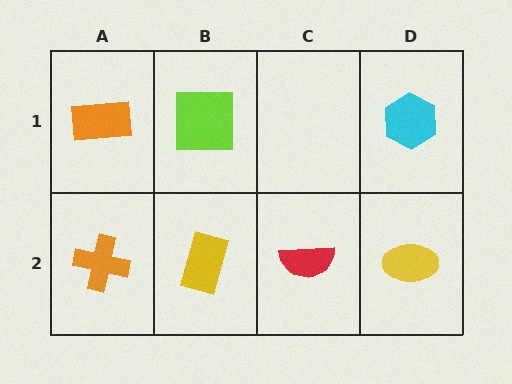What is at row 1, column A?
An orange rectangle.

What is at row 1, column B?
A lime square.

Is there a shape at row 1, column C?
No, that cell is empty.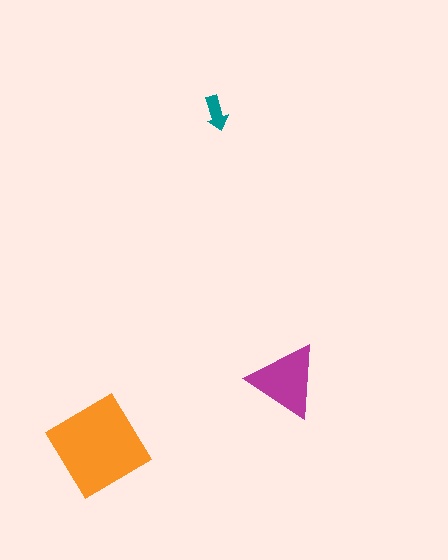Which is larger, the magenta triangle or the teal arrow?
The magenta triangle.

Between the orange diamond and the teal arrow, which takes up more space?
The orange diamond.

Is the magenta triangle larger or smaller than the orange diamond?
Smaller.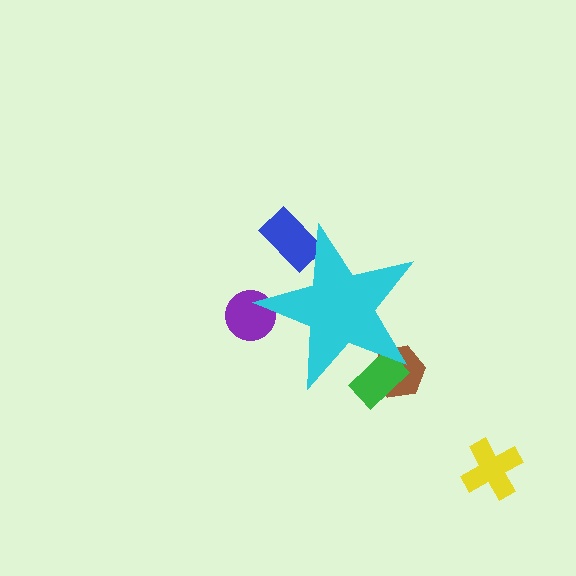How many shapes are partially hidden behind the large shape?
4 shapes are partially hidden.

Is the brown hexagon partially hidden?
Yes, the brown hexagon is partially hidden behind the cyan star.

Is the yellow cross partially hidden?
No, the yellow cross is fully visible.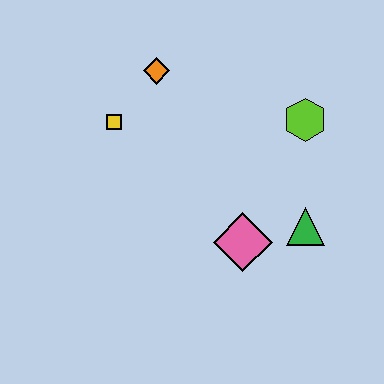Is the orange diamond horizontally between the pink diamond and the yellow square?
Yes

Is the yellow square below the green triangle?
No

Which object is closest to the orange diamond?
The yellow square is closest to the orange diamond.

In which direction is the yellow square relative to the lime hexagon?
The yellow square is to the left of the lime hexagon.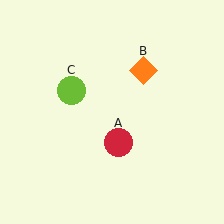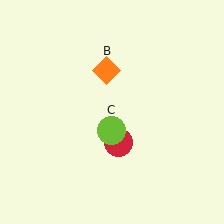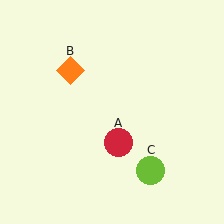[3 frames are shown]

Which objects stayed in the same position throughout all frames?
Red circle (object A) remained stationary.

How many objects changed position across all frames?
2 objects changed position: orange diamond (object B), lime circle (object C).